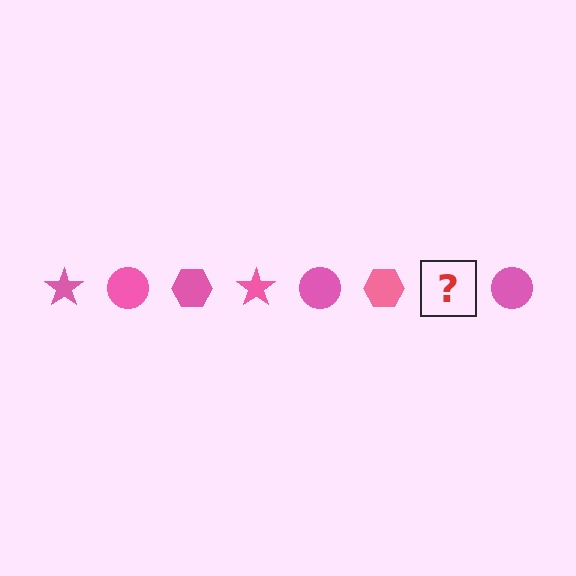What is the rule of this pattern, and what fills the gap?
The rule is that the pattern cycles through star, circle, hexagon shapes in pink. The gap should be filled with a pink star.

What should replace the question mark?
The question mark should be replaced with a pink star.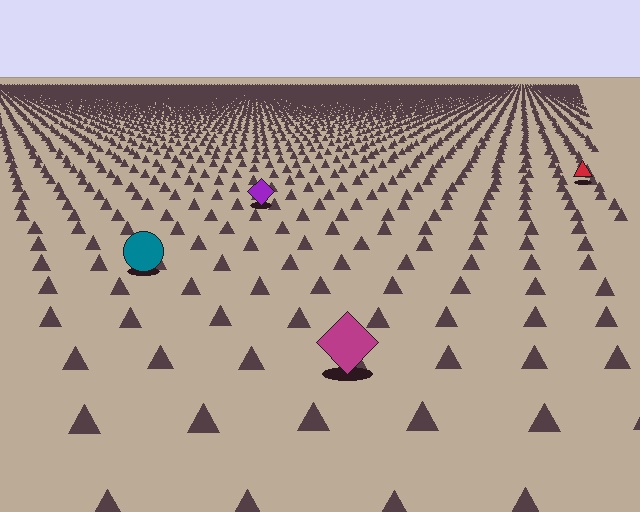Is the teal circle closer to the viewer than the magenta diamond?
No. The magenta diamond is closer — you can tell from the texture gradient: the ground texture is coarser near it.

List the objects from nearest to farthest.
From nearest to farthest: the magenta diamond, the teal circle, the purple diamond, the red triangle.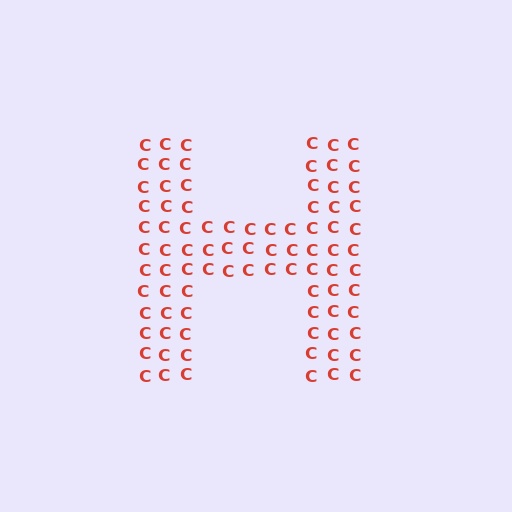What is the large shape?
The large shape is the letter H.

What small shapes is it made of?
It is made of small letter C's.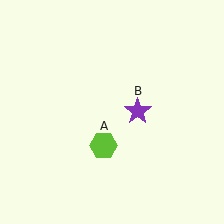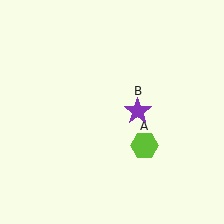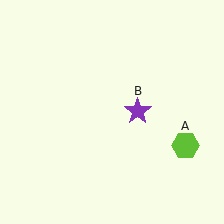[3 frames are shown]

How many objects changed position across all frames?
1 object changed position: lime hexagon (object A).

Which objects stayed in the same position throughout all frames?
Purple star (object B) remained stationary.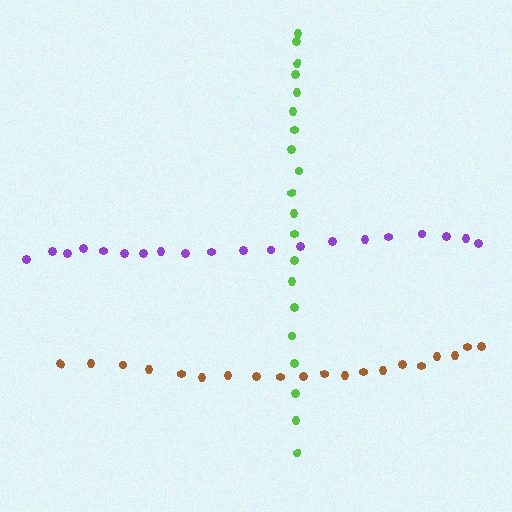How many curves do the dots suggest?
There are 3 distinct paths.